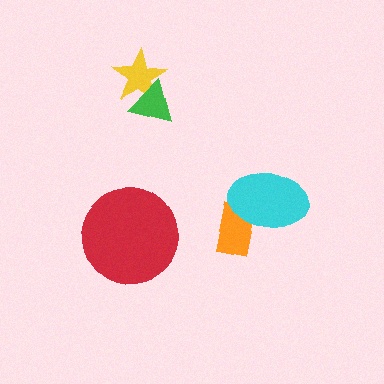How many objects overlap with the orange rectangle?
1 object overlaps with the orange rectangle.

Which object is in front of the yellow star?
The green triangle is in front of the yellow star.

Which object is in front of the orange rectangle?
The cyan ellipse is in front of the orange rectangle.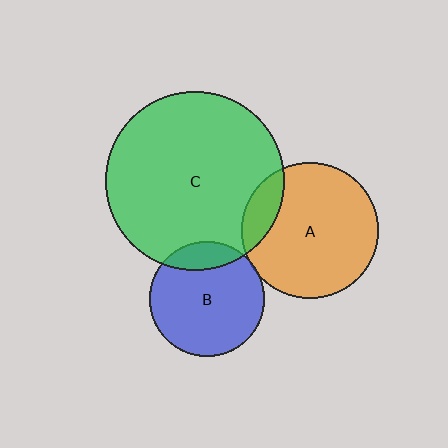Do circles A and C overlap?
Yes.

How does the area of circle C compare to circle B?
Approximately 2.4 times.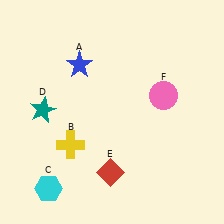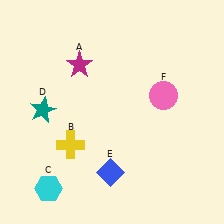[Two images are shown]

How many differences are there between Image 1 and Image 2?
There are 2 differences between the two images.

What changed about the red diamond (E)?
In Image 1, E is red. In Image 2, it changed to blue.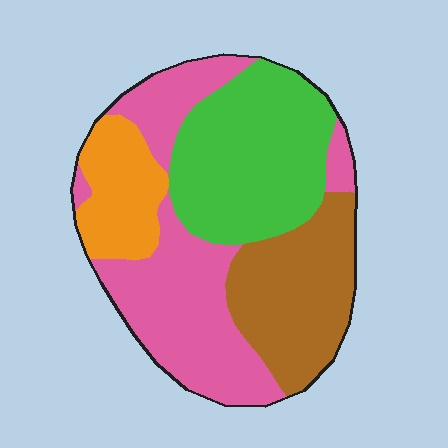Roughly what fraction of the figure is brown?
Brown takes up about one fifth (1/5) of the figure.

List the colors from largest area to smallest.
From largest to smallest: pink, green, brown, orange.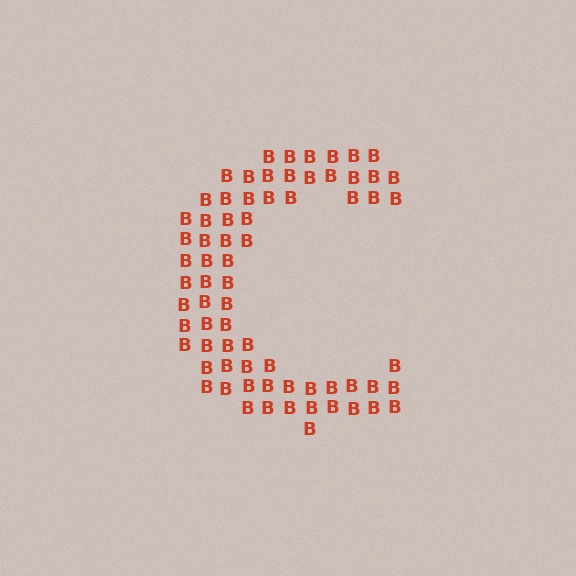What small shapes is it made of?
It is made of small letter B's.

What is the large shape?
The large shape is the letter C.